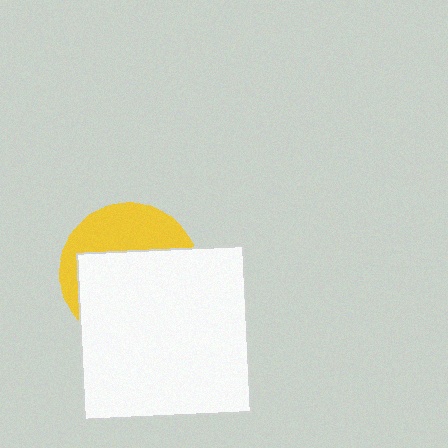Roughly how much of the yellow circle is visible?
A small part of it is visible (roughly 36%).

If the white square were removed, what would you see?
You would see the complete yellow circle.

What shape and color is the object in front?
The object in front is a white square.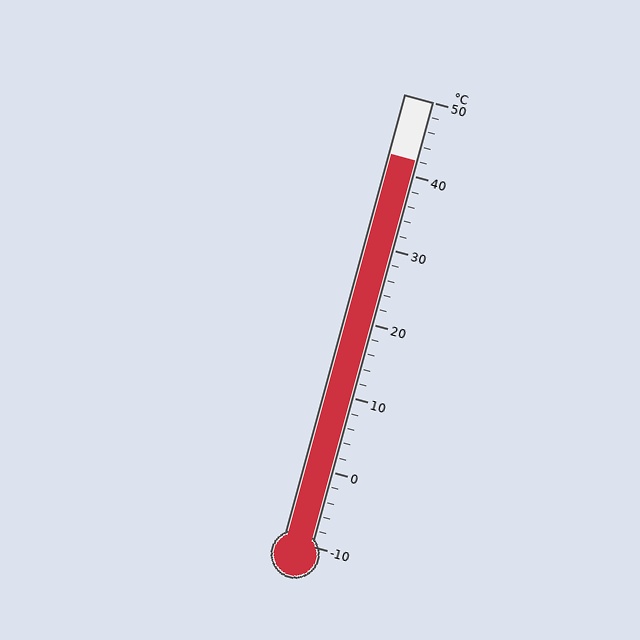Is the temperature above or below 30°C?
The temperature is above 30°C.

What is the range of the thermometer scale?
The thermometer scale ranges from -10°C to 50°C.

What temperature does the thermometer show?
The thermometer shows approximately 42°C.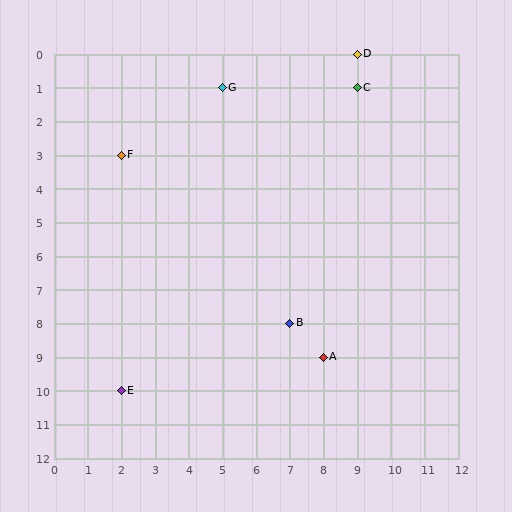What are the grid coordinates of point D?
Point D is at grid coordinates (9, 0).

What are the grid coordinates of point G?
Point G is at grid coordinates (5, 1).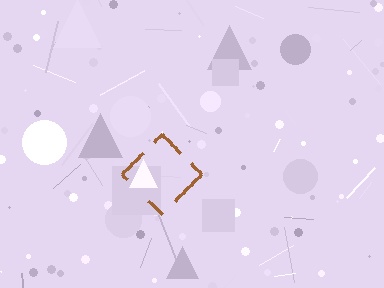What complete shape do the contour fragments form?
The contour fragments form a diamond.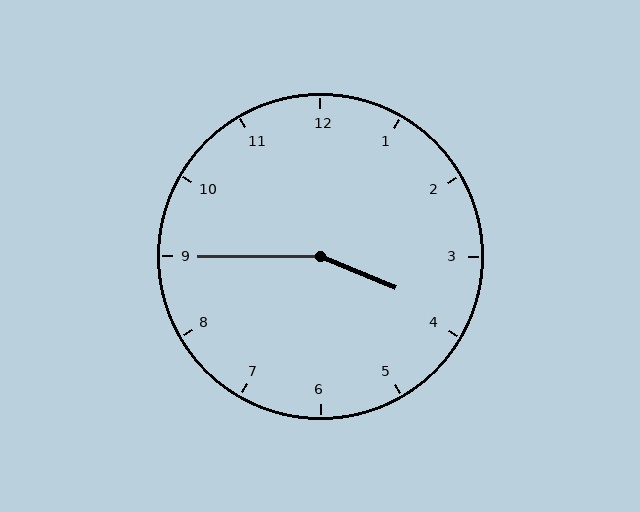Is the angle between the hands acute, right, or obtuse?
It is obtuse.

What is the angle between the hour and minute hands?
Approximately 158 degrees.